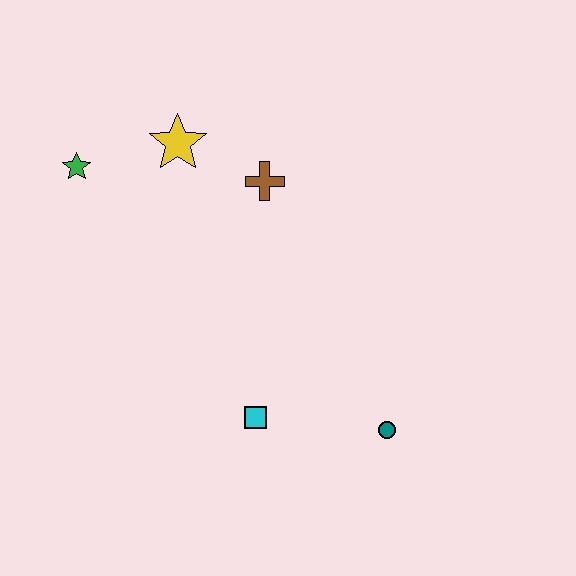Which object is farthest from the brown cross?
The teal circle is farthest from the brown cross.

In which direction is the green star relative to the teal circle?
The green star is to the left of the teal circle.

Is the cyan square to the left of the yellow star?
No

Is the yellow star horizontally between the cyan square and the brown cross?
No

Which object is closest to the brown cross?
The yellow star is closest to the brown cross.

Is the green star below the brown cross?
No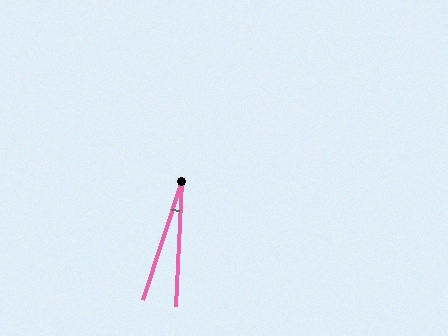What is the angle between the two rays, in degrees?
Approximately 15 degrees.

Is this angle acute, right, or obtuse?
It is acute.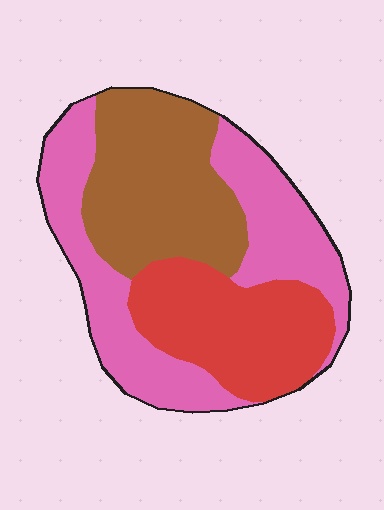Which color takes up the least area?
Red, at roughly 25%.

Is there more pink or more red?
Pink.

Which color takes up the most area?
Pink, at roughly 40%.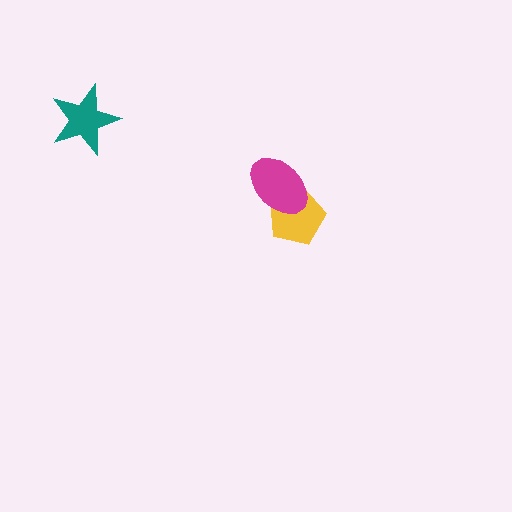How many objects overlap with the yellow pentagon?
1 object overlaps with the yellow pentagon.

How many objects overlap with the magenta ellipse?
1 object overlaps with the magenta ellipse.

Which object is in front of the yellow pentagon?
The magenta ellipse is in front of the yellow pentagon.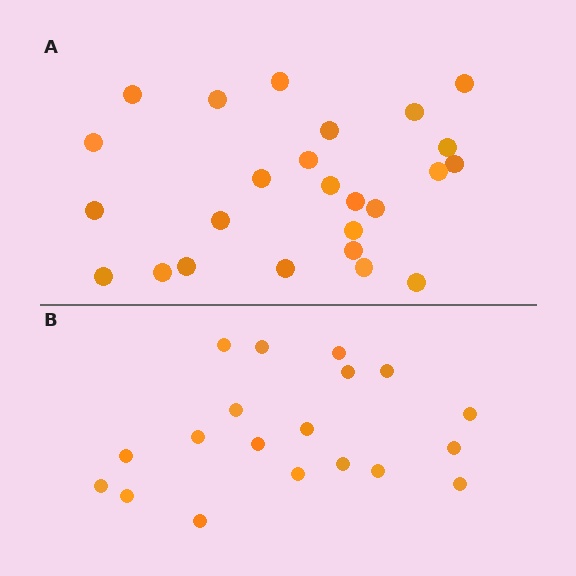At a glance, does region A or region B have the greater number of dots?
Region A (the top region) has more dots.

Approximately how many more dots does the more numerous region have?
Region A has about 6 more dots than region B.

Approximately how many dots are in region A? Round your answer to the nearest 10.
About 20 dots. (The exact count is 25, which rounds to 20.)